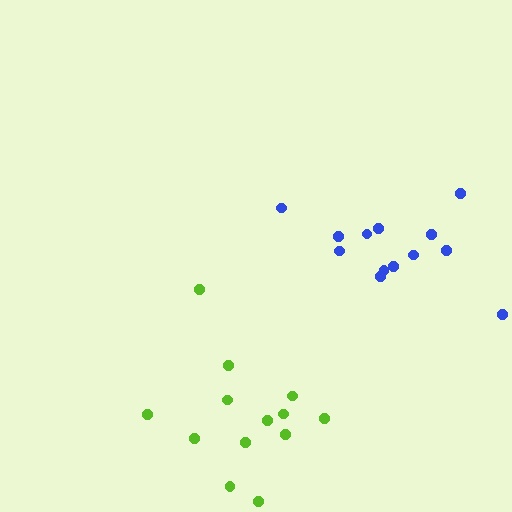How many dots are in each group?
Group 1: 13 dots, Group 2: 13 dots (26 total).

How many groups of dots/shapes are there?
There are 2 groups.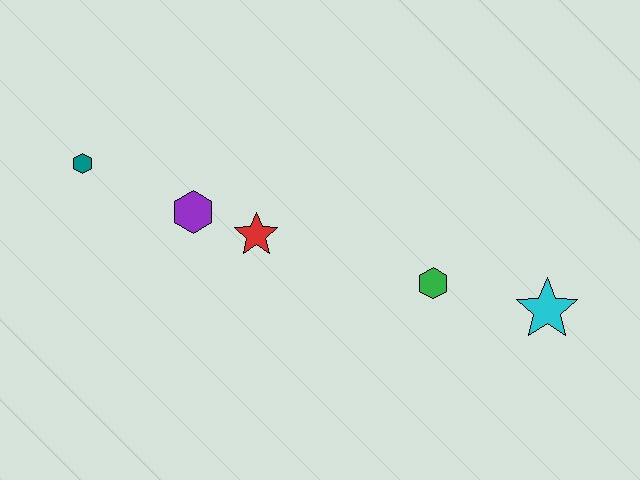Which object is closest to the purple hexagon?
The red star is closest to the purple hexagon.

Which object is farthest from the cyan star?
The teal hexagon is farthest from the cyan star.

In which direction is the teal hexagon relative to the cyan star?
The teal hexagon is to the left of the cyan star.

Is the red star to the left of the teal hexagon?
No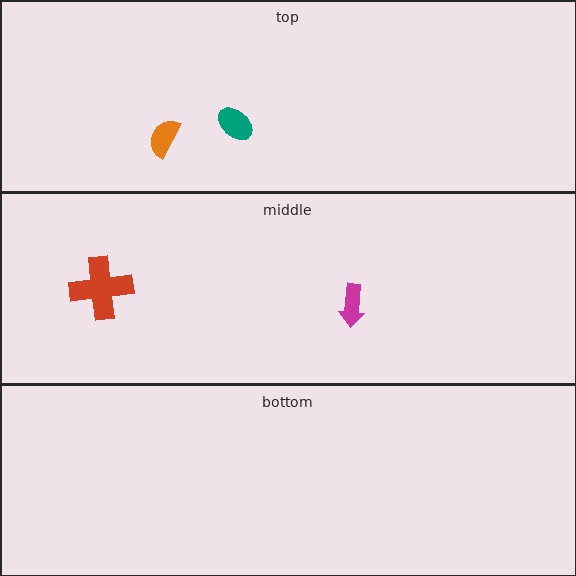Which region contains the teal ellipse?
The top region.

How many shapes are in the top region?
2.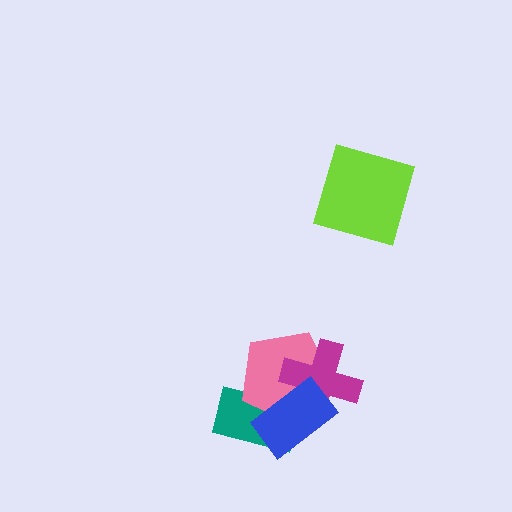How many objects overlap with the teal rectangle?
2 objects overlap with the teal rectangle.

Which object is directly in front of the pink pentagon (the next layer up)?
The magenta cross is directly in front of the pink pentagon.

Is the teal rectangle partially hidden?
Yes, it is partially covered by another shape.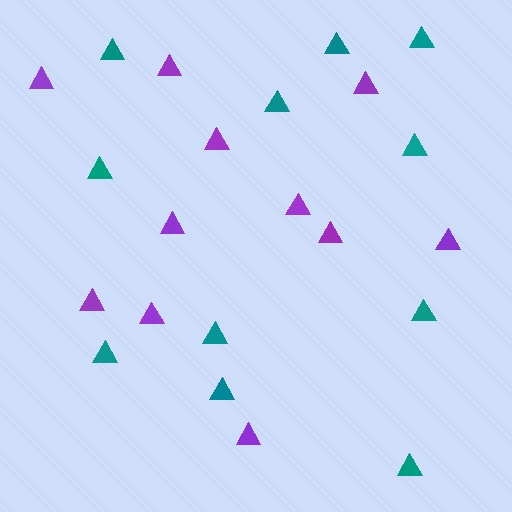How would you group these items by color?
There are 2 groups: one group of teal triangles (11) and one group of purple triangles (11).